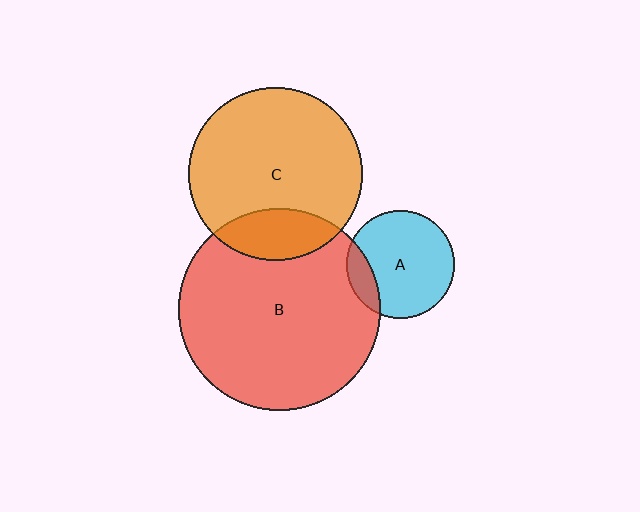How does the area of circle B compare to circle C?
Approximately 1.4 times.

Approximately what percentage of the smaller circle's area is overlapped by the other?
Approximately 15%.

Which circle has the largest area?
Circle B (red).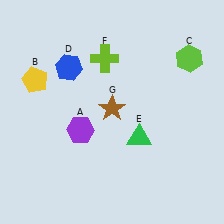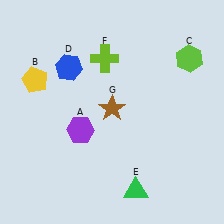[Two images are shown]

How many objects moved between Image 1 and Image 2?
1 object moved between the two images.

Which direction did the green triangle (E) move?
The green triangle (E) moved down.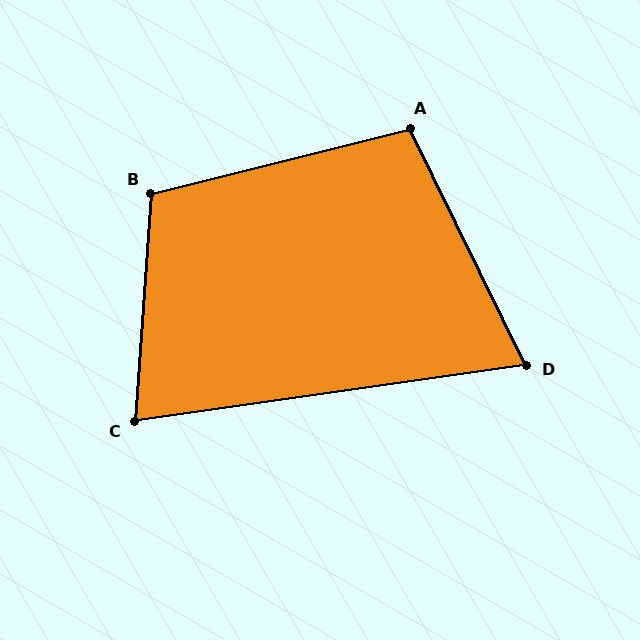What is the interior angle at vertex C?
Approximately 78 degrees (acute).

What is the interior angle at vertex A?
Approximately 102 degrees (obtuse).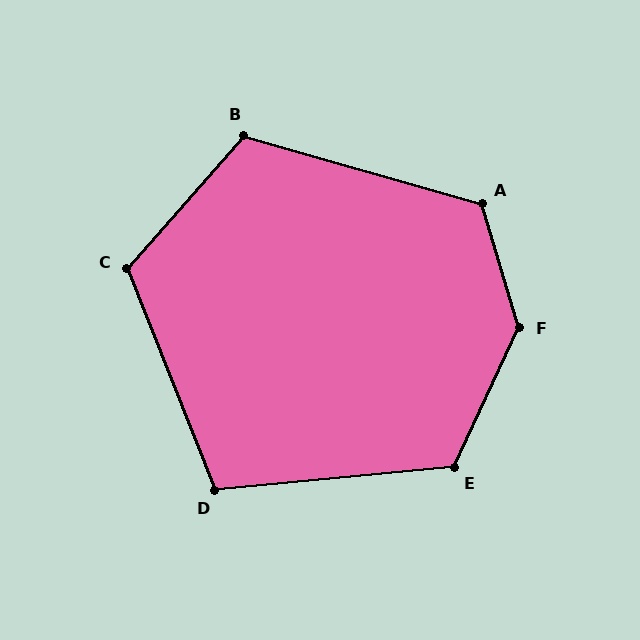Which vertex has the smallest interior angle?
D, at approximately 106 degrees.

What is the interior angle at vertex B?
Approximately 115 degrees (obtuse).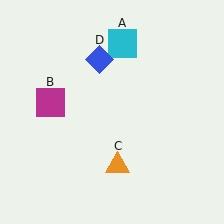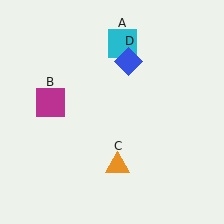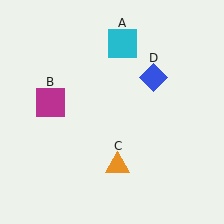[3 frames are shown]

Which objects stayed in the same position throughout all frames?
Cyan square (object A) and magenta square (object B) and orange triangle (object C) remained stationary.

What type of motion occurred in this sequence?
The blue diamond (object D) rotated clockwise around the center of the scene.